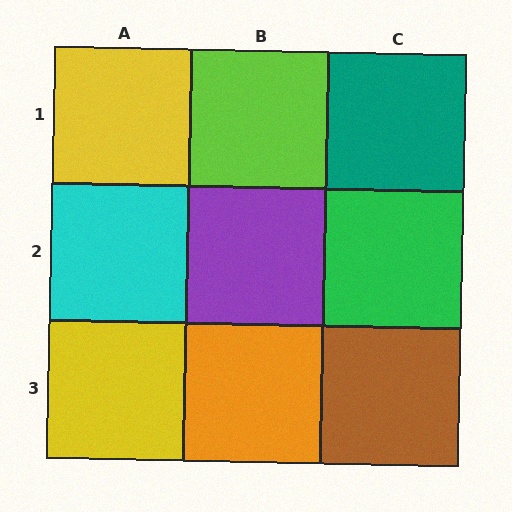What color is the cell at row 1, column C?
Teal.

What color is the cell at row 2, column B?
Purple.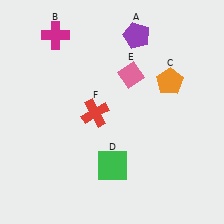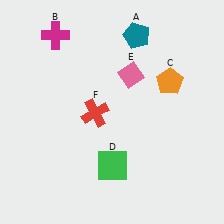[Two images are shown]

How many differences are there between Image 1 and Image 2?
There is 1 difference between the two images.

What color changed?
The pentagon (A) changed from purple in Image 1 to teal in Image 2.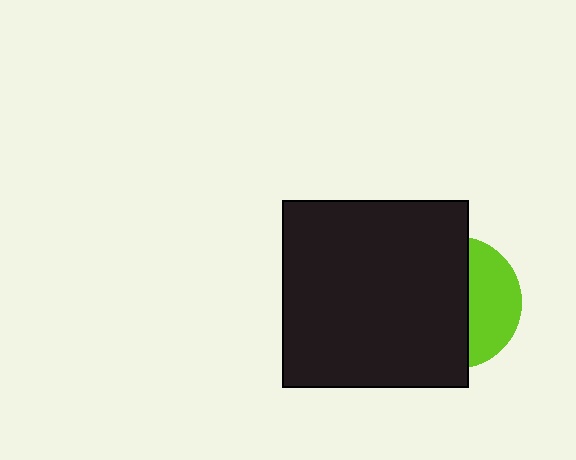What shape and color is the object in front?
The object in front is a black square.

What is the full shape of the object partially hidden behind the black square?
The partially hidden object is a lime circle.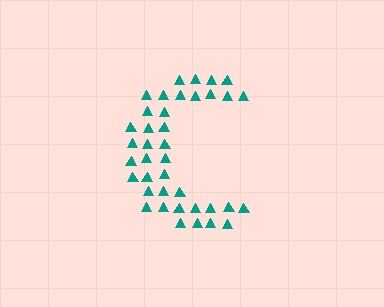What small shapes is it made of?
It is made of small triangles.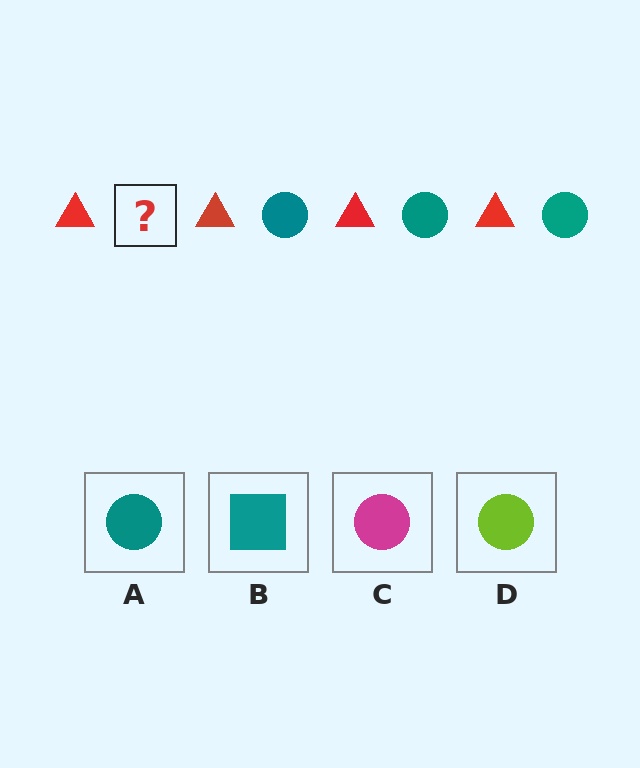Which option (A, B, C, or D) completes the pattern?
A.